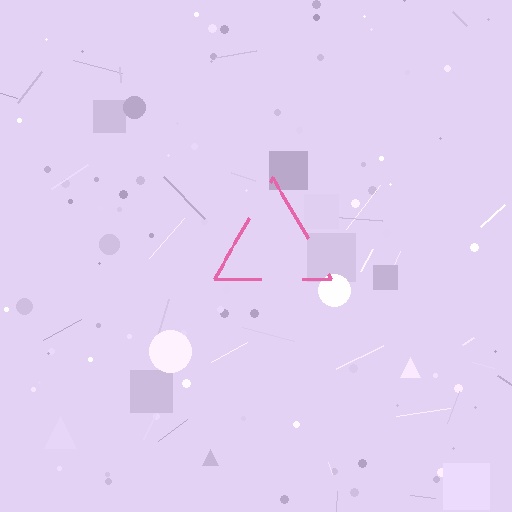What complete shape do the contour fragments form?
The contour fragments form a triangle.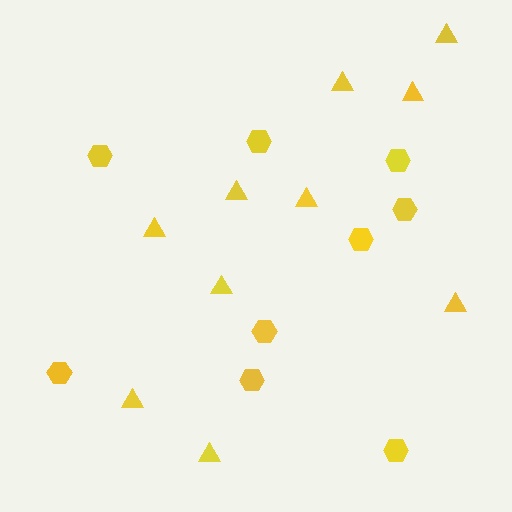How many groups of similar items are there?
There are 2 groups: one group of triangles (10) and one group of hexagons (9).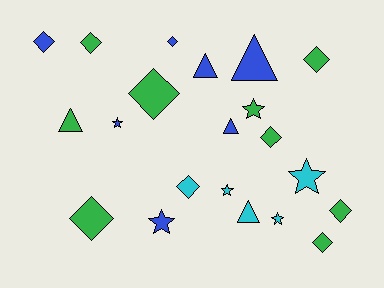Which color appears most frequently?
Green, with 9 objects.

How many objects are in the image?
There are 21 objects.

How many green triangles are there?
There is 1 green triangle.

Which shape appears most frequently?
Diamond, with 10 objects.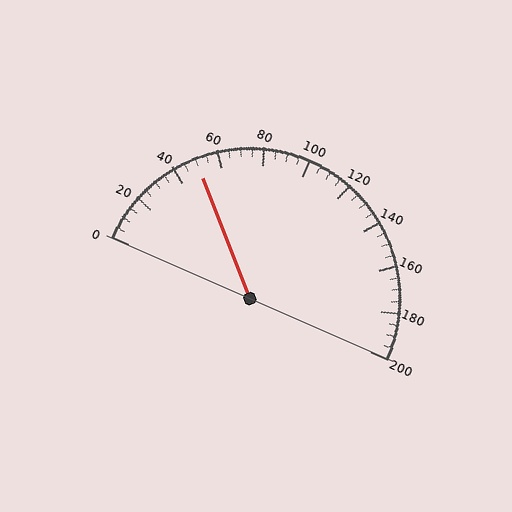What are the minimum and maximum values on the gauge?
The gauge ranges from 0 to 200.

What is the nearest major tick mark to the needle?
The nearest major tick mark is 40.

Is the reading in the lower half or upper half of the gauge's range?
The reading is in the lower half of the range (0 to 200).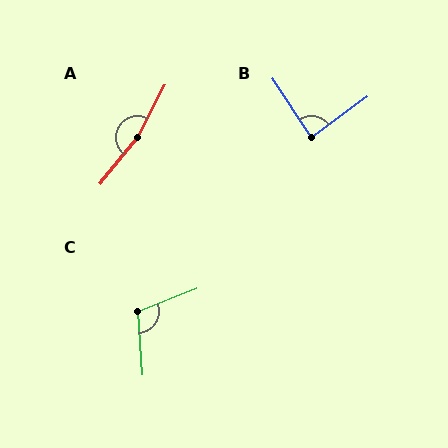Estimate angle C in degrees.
Approximately 108 degrees.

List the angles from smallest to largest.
B (88°), C (108°), A (169°).